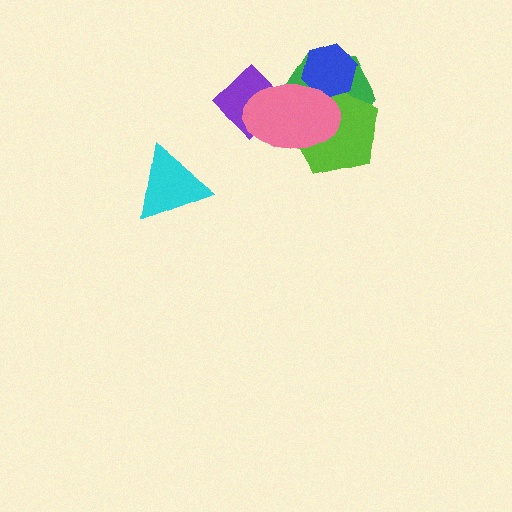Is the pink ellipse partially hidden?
No, no other shape covers it.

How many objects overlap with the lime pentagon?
3 objects overlap with the lime pentagon.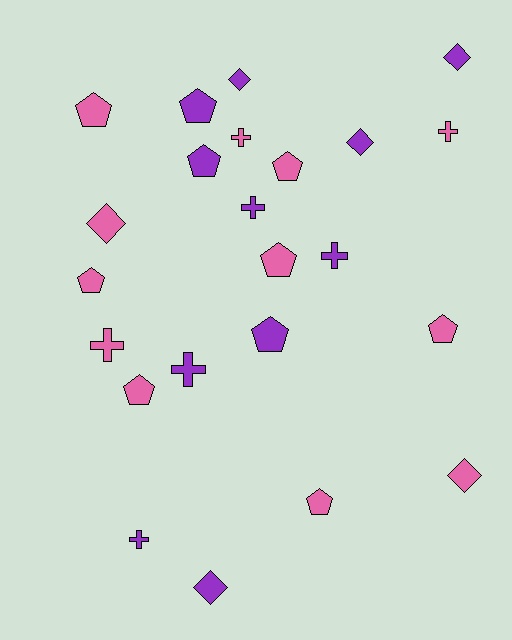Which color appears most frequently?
Pink, with 12 objects.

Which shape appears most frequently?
Pentagon, with 10 objects.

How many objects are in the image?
There are 23 objects.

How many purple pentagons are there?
There are 3 purple pentagons.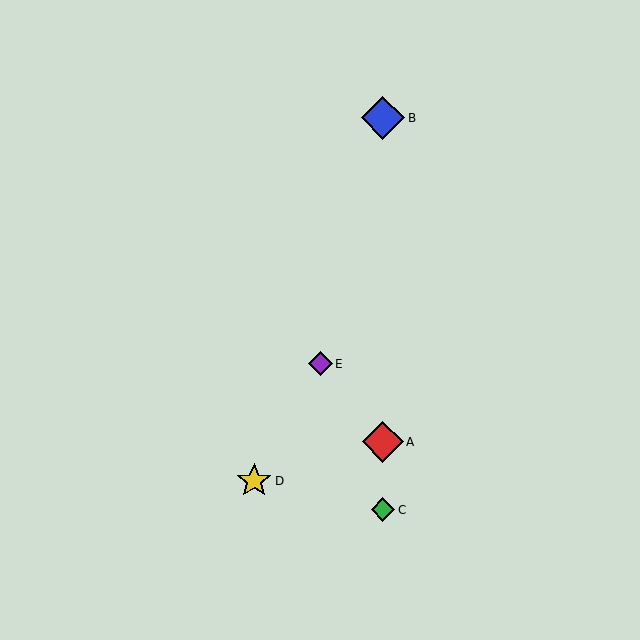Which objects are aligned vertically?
Objects A, B, C are aligned vertically.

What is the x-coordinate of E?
Object E is at x≈320.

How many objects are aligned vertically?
3 objects (A, B, C) are aligned vertically.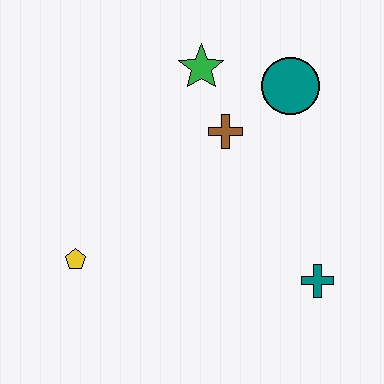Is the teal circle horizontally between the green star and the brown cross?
No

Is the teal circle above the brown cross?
Yes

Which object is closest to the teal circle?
The brown cross is closest to the teal circle.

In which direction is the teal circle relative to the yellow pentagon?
The teal circle is to the right of the yellow pentagon.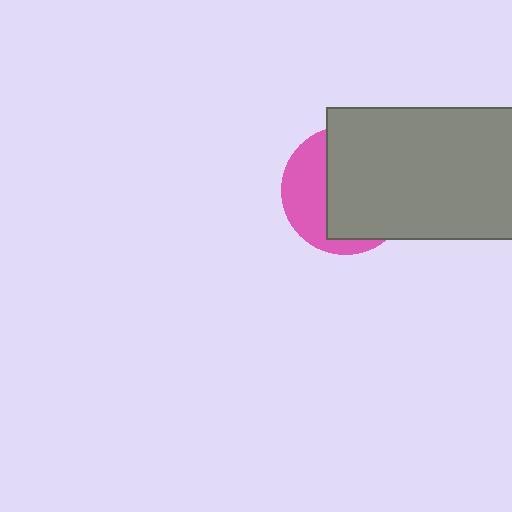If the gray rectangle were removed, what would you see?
You would see the complete pink circle.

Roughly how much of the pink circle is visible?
A small part of it is visible (roughly 36%).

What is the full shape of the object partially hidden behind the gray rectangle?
The partially hidden object is a pink circle.